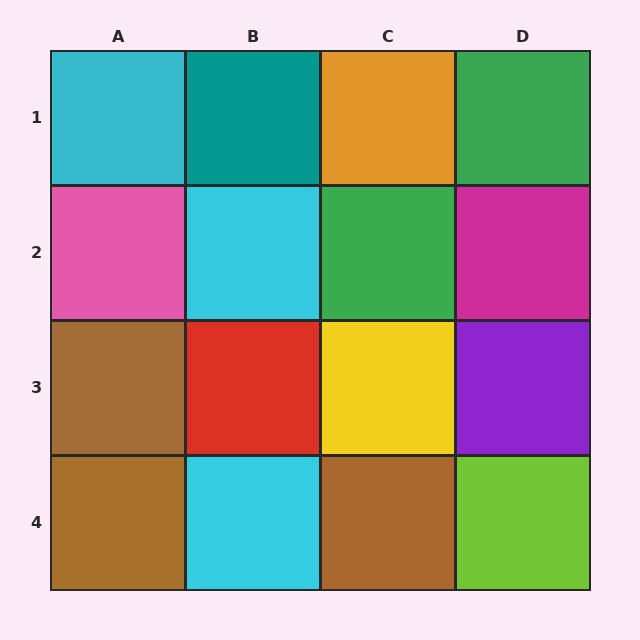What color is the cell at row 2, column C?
Green.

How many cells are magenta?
1 cell is magenta.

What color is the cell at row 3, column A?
Brown.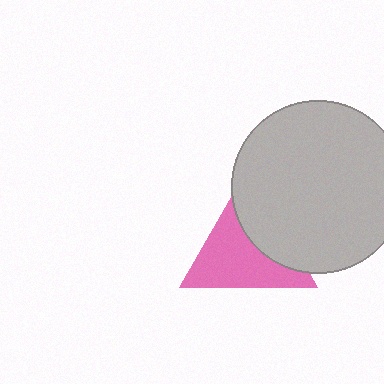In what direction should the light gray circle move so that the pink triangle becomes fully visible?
The light gray circle should move right. That is the shortest direction to clear the overlap and leave the pink triangle fully visible.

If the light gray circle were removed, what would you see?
You would see the complete pink triangle.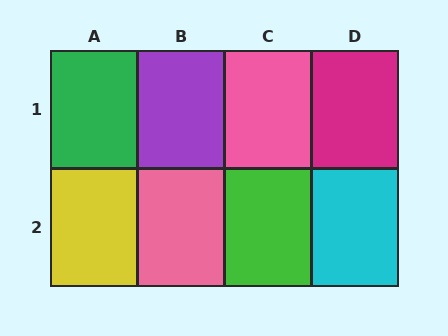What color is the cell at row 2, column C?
Green.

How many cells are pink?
2 cells are pink.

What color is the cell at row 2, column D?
Cyan.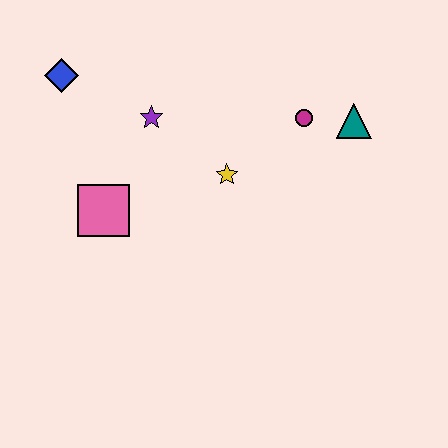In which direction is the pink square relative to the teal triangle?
The pink square is to the left of the teal triangle.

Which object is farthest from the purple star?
The teal triangle is farthest from the purple star.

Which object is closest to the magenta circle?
The teal triangle is closest to the magenta circle.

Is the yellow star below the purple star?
Yes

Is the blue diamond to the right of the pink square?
No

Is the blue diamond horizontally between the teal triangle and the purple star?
No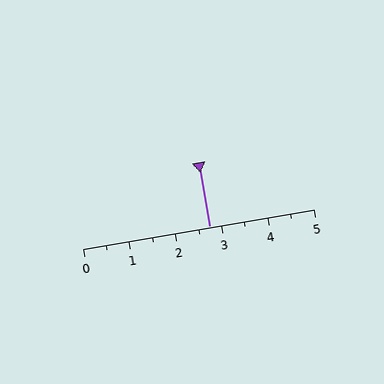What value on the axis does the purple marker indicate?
The marker indicates approximately 2.8.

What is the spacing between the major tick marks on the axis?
The major ticks are spaced 1 apart.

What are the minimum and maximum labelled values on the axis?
The axis runs from 0 to 5.